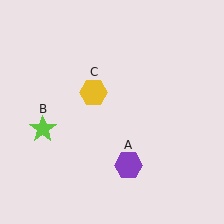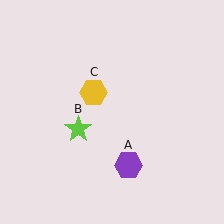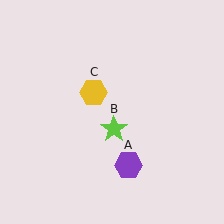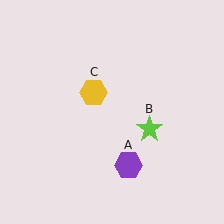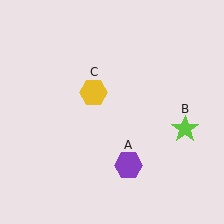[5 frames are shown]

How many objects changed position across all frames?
1 object changed position: lime star (object B).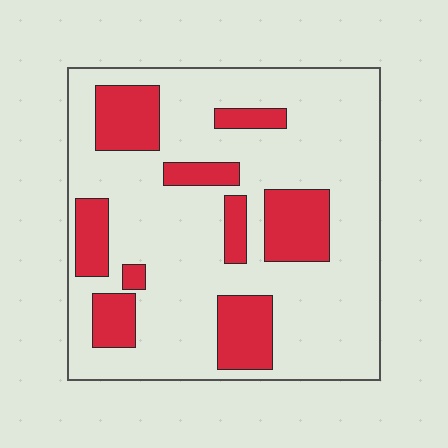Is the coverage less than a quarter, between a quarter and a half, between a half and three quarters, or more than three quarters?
Less than a quarter.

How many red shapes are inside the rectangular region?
9.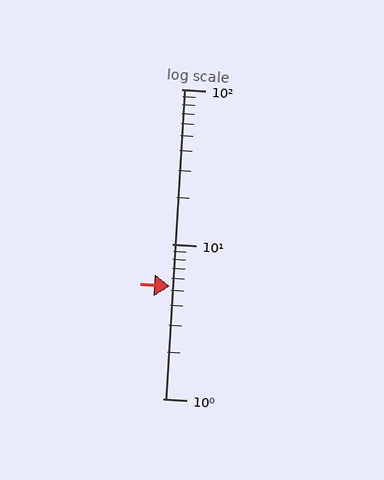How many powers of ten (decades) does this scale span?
The scale spans 2 decades, from 1 to 100.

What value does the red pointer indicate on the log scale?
The pointer indicates approximately 5.3.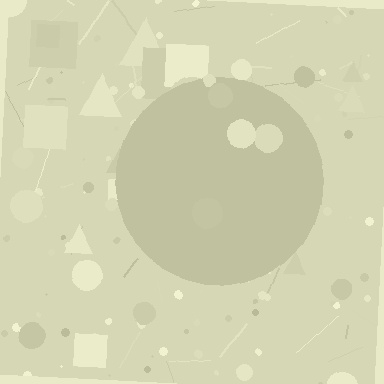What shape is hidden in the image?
A circle is hidden in the image.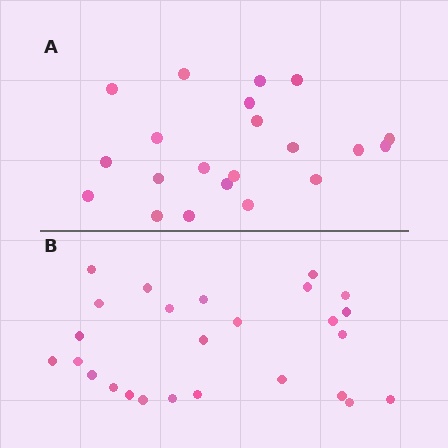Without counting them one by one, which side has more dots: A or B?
Region B (the bottom region) has more dots.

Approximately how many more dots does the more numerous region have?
Region B has about 5 more dots than region A.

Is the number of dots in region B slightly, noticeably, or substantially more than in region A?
Region B has only slightly more — the two regions are fairly close. The ratio is roughly 1.2 to 1.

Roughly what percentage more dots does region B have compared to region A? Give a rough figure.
About 25% more.